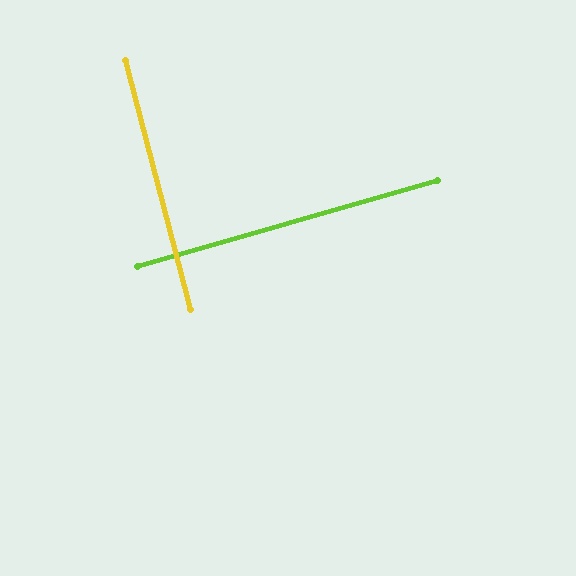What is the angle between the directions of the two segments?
Approximately 88 degrees.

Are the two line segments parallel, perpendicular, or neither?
Perpendicular — they meet at approximately 88°.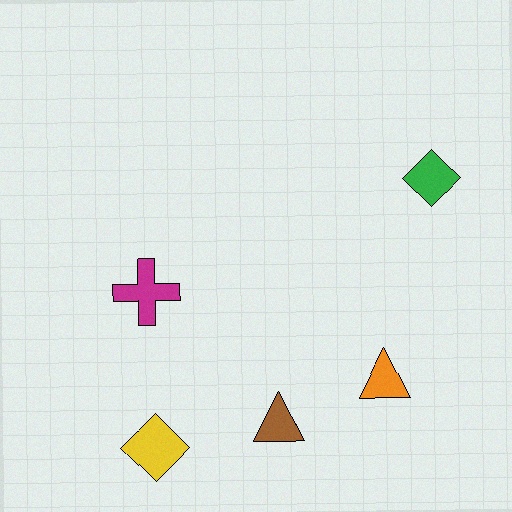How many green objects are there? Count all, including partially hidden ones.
There is 1 green object.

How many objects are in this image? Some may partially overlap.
There are 5 objects.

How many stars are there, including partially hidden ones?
There are no stars.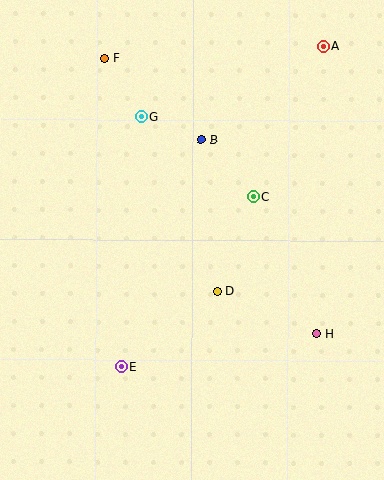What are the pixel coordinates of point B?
Point B is at (201, 140).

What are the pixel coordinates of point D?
Point D is at (217, 291).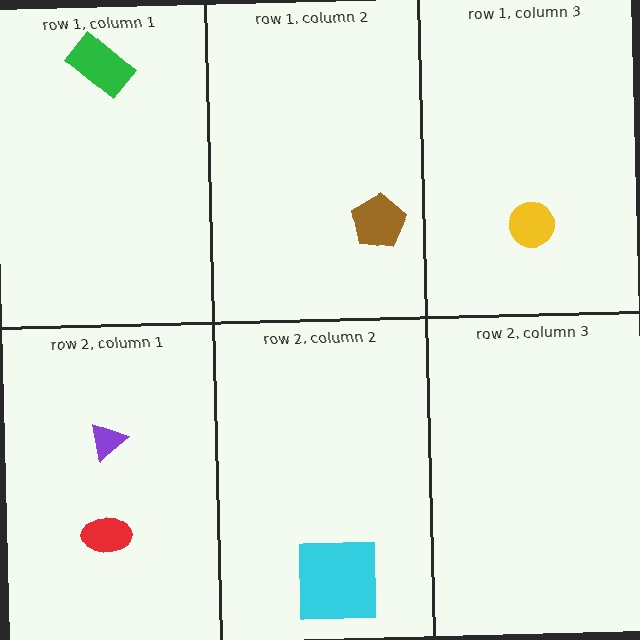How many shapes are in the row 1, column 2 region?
1.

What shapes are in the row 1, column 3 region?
The yellow circle.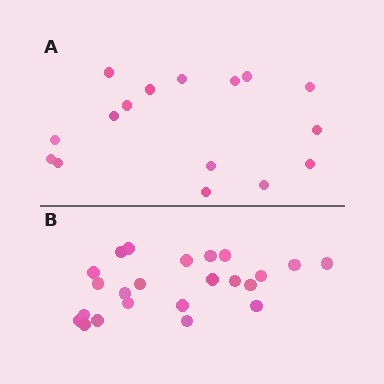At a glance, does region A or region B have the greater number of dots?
Region B (the bottom region) has more dots.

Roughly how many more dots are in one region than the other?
Region B has roughly 8 or so more dots than region A.